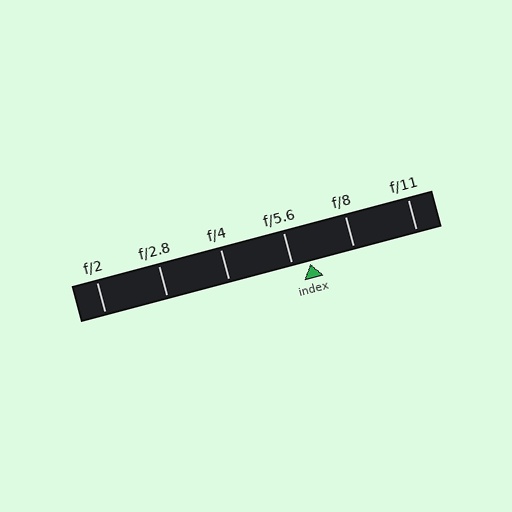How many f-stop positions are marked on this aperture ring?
There are 6 f-stop positions marked.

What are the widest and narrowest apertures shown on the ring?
The widest aperture shown is f/2 and the narrowest is f/11.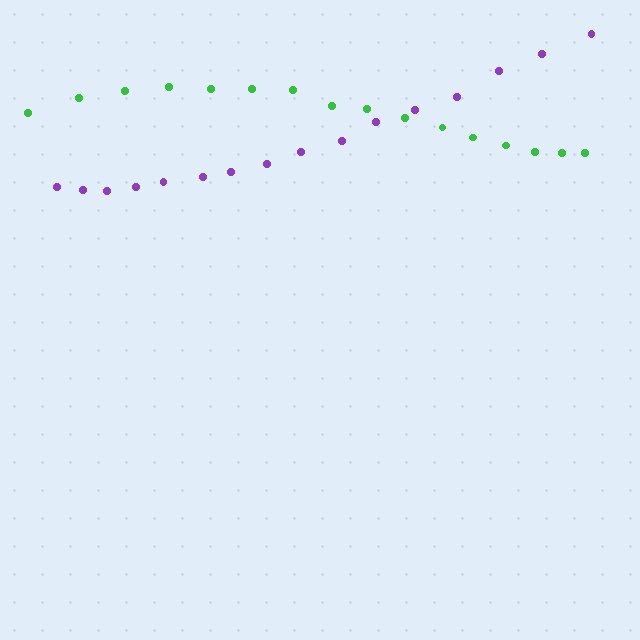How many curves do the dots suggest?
There are 2 distinct paths.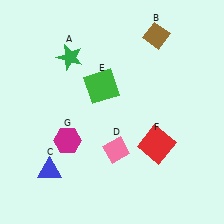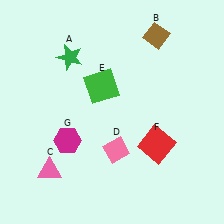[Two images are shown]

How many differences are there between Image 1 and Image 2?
There is 1 difference between the two images.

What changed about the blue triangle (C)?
In Image 1, C is blue. In Image 2, it changed to pink.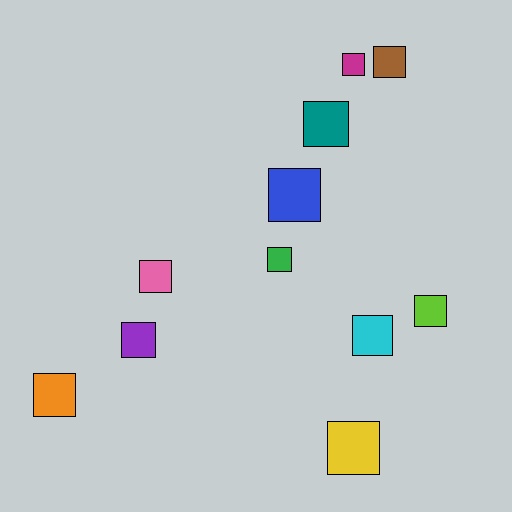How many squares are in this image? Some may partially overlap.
There are 11 squares.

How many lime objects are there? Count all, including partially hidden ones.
There is 1 lime object.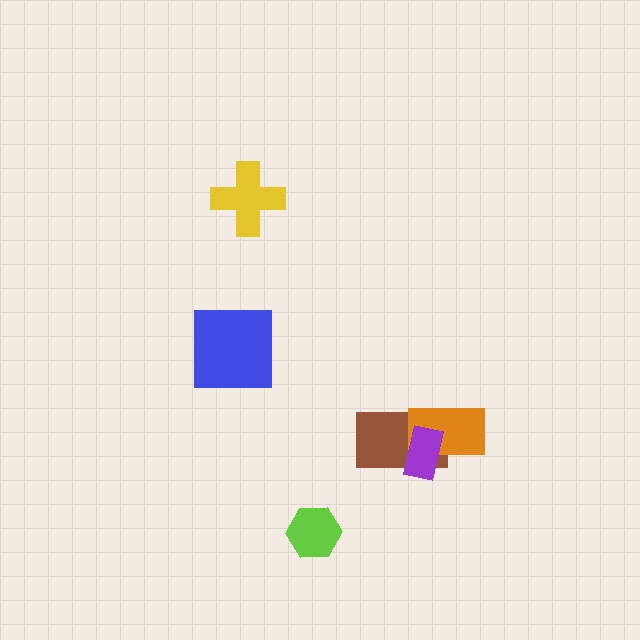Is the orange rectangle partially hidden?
Yes, it is partially covered by another shape.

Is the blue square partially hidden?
No, no other shape covers it.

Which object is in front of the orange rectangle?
The purple rectangle is in front of the orange rectangle.